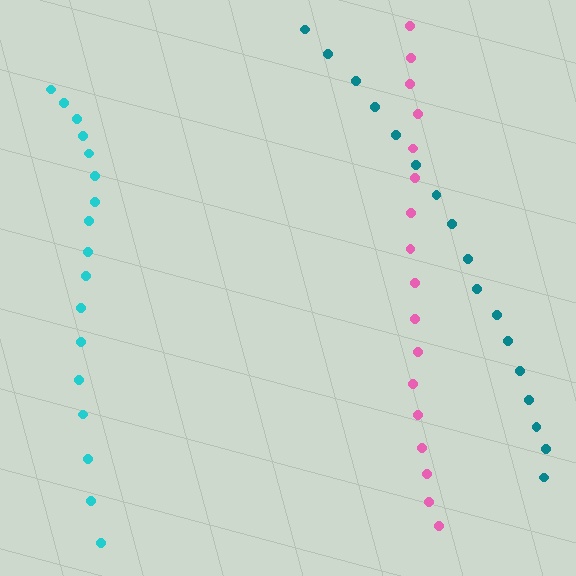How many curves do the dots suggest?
There are 3 distinct paths.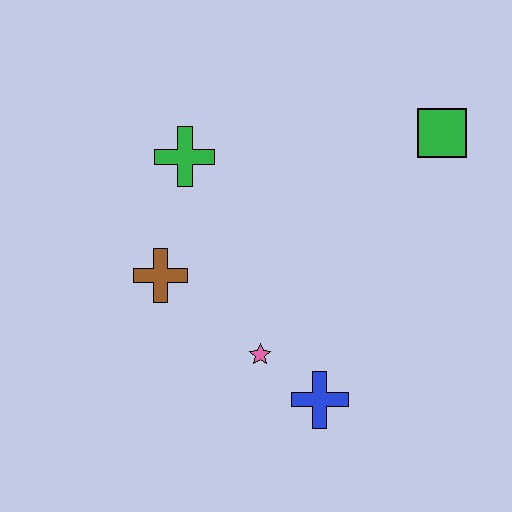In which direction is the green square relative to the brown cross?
The green square is to the right of the brown cross.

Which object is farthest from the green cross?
The blue cross is farthest from the green cross.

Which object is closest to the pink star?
The blue cross is closest to the pink star.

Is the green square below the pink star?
No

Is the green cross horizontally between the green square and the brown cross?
Yes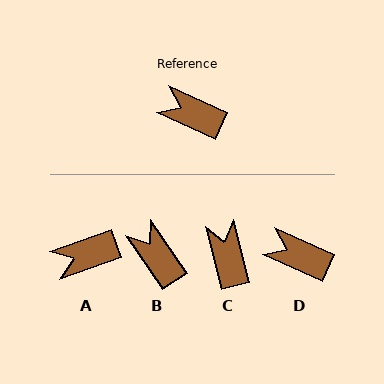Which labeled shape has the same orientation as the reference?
D.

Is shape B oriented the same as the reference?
No, it is off by about 32 degrees.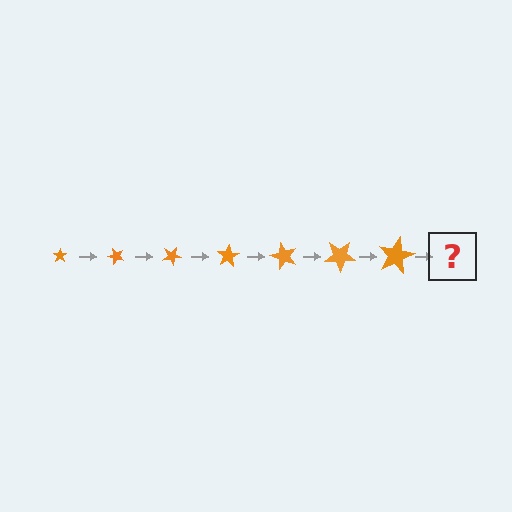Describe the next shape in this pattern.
It should be a star, larger than the previous one and rotated 350 degrees from the start.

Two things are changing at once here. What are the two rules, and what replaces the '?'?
The two rules are that the star grows larger each step and it rotates 50 degrees each step. The '?' should be a star, larger than the previous one and rotated 350 degrees from the start.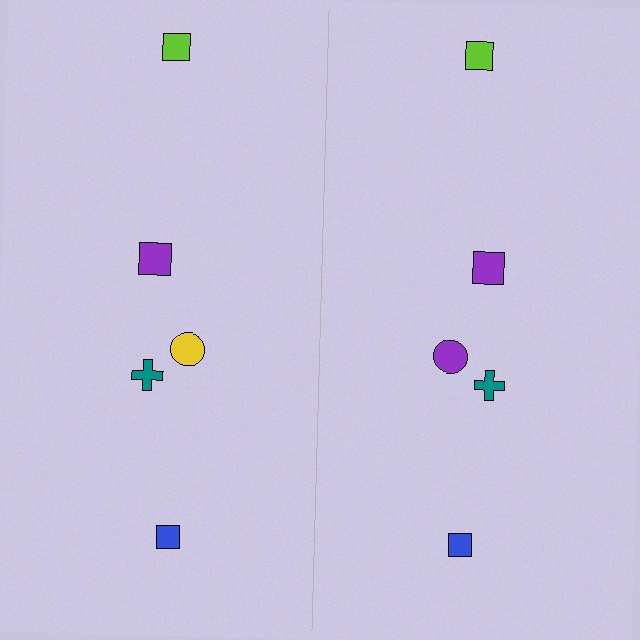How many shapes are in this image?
There are 10 shapes in this image.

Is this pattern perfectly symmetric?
No, the pattern is not perfectly symmetric. The purple circle on the right side breaks the symmetry — its mirror counterpart is yellow.